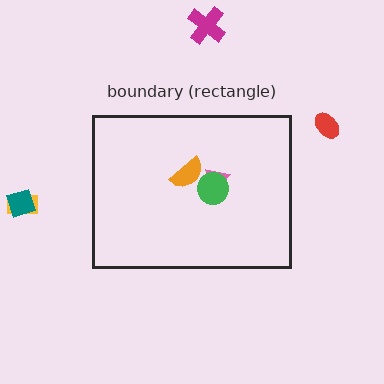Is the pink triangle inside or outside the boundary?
Inside.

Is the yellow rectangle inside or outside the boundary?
Outside.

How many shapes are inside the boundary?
3 inside, 4 outside.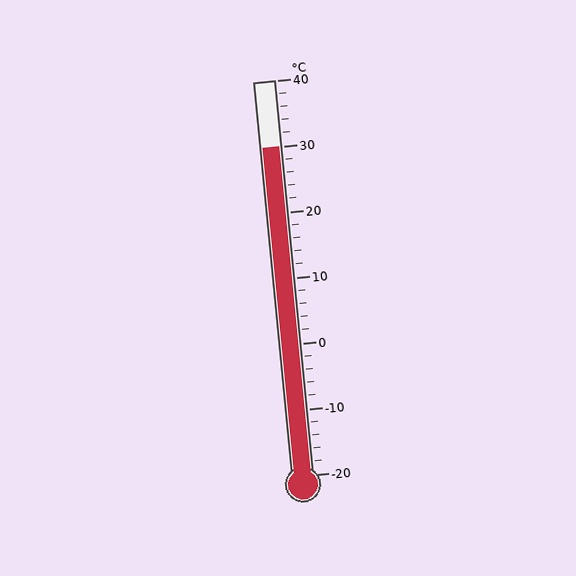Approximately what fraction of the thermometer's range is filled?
The thermometer is filled to approximately 85% of its range.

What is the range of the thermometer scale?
The thermometer scale ranges from -20°C to 40°C.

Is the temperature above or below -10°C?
The temperature is above -10°C.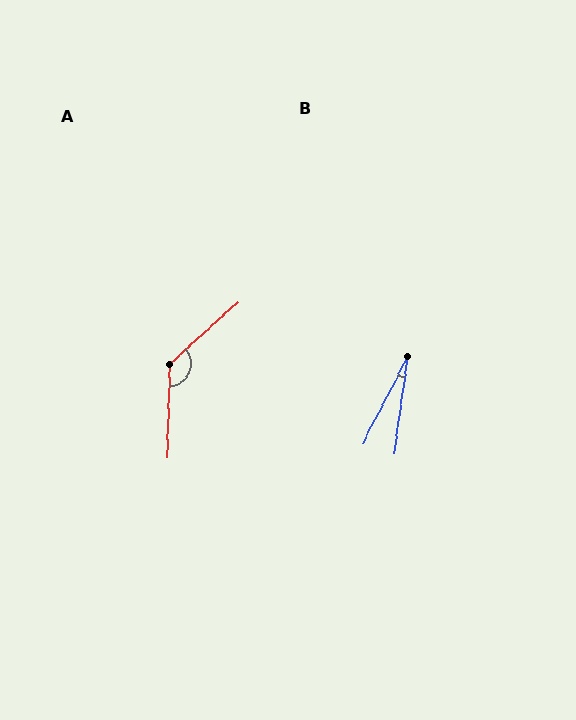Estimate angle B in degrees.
Approximately 19 degrees.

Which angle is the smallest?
B, at approximately 19 degrees.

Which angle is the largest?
A, at approximately 133 degrees.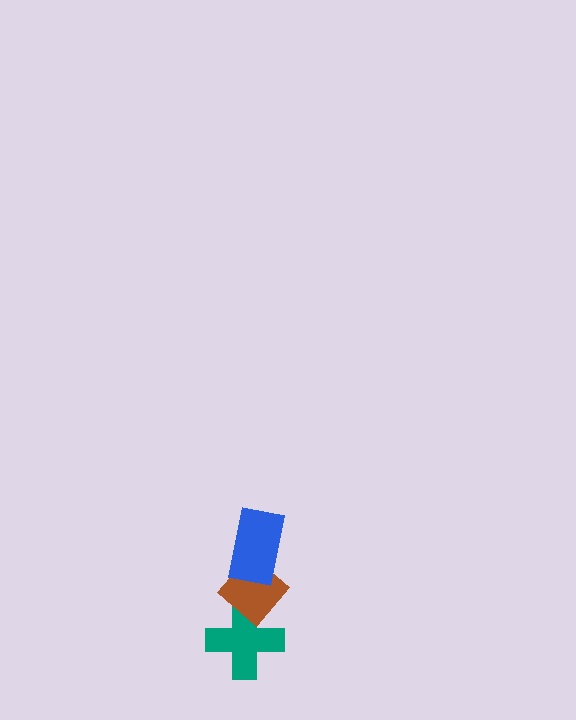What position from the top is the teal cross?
The teal cross is 3rd from the top.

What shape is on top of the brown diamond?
The blue rectangle is on top of the brown diamond.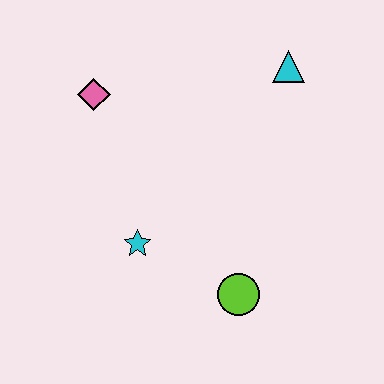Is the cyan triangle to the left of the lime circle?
No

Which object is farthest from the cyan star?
The cyan triangle is farthest from the cyan star.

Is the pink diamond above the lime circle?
Yes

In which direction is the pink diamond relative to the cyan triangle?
The pink diamond is to the left of the cyan triangle.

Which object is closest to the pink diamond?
The cyan star is closest to the pink diamond.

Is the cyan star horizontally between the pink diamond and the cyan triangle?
Yes